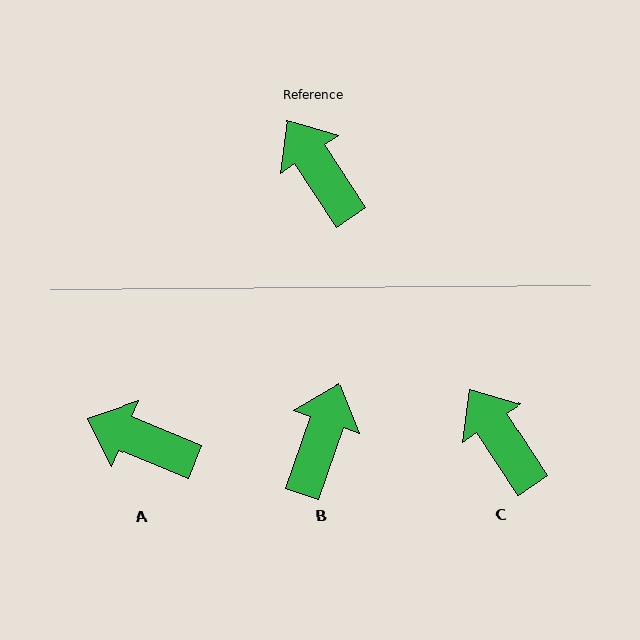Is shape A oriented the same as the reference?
No, it is off by about 34 degrees.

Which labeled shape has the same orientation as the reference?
C.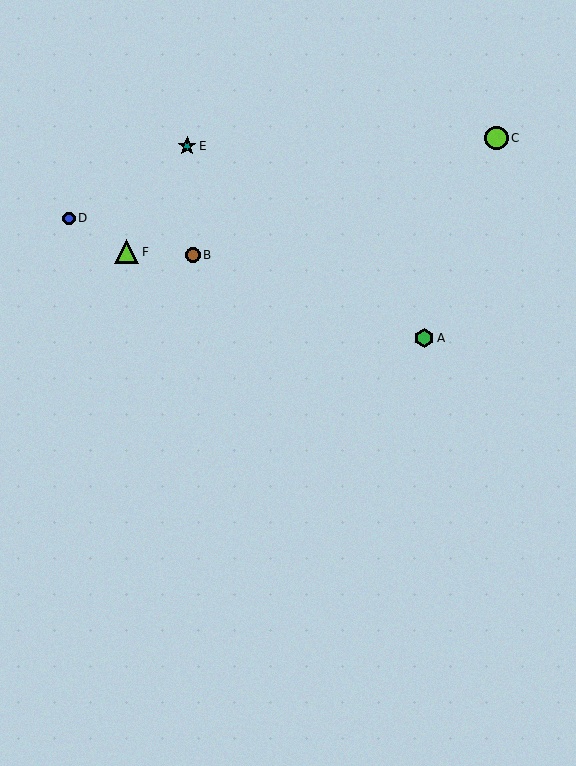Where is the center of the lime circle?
The center of the lime circle is at (496, 138).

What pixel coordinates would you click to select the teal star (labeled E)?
Click at (187, 146) to select the teal star E.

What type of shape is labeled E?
Shape E is a teal star.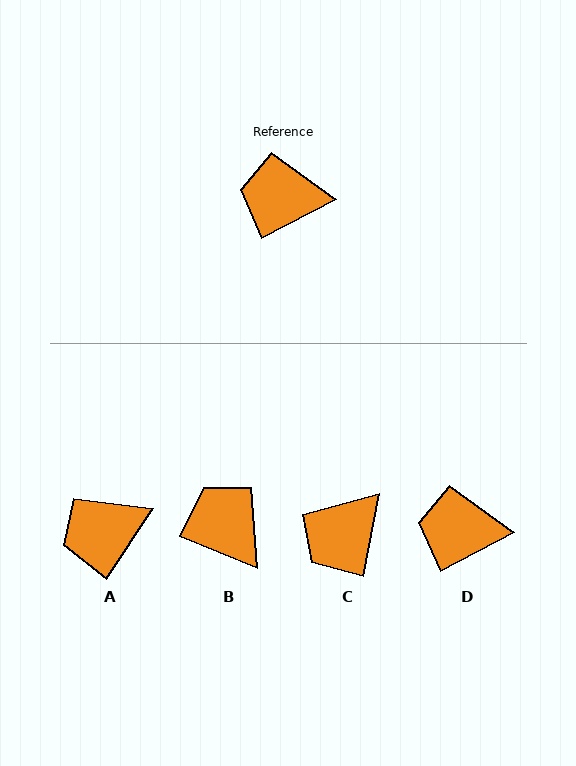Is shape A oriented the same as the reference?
No, it is off by about 29 degrees.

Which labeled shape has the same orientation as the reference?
D.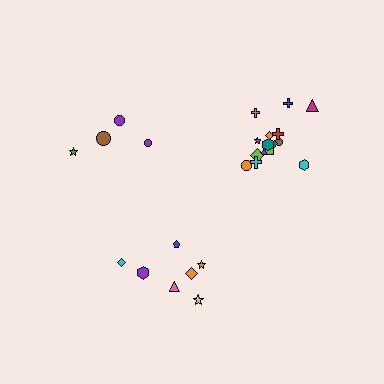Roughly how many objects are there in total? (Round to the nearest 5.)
Roughly 25 objects in total.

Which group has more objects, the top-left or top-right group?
The top-right group.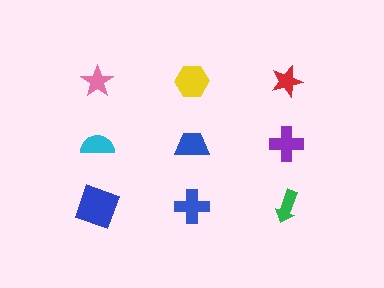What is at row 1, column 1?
A pink star.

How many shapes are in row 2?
3 shapes.